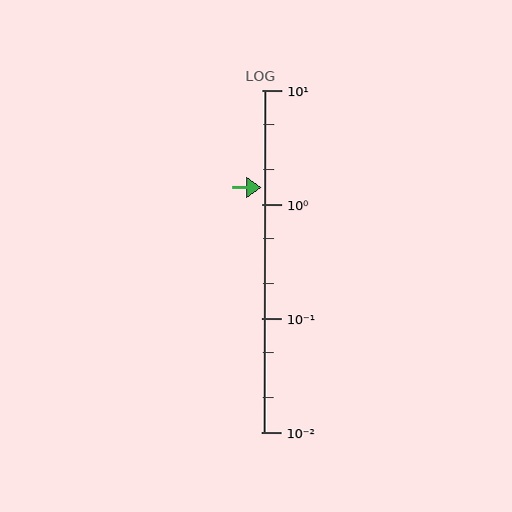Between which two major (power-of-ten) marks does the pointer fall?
The pointer is between 1 and 10.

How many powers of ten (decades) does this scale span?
The scale spans 3 decades, from 0.01 to 10.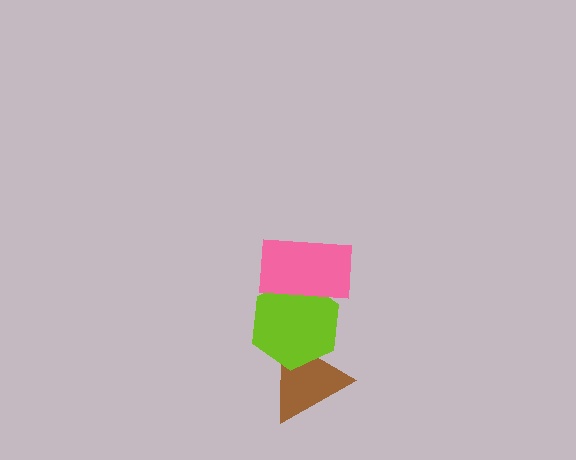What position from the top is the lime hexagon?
The lime hexagon is 2nd from the top.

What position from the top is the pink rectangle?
The pink rectangle is 1st from the top.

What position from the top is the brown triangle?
The brown triangle is 3rd from the top.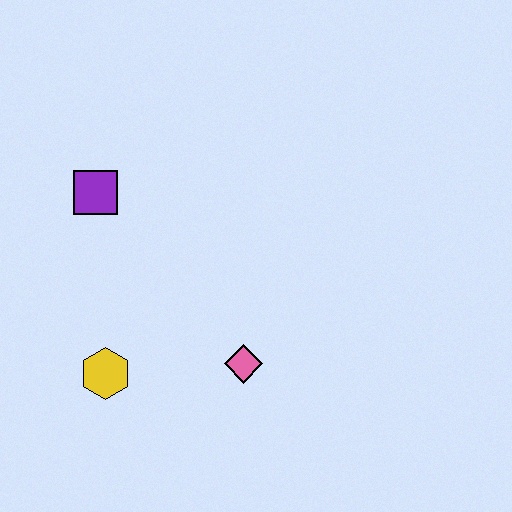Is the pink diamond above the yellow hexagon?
Yes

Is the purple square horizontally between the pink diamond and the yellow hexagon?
No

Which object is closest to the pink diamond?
The yellow hexagon is closest to the pink diamond.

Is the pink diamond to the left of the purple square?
No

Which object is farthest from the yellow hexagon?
The purple square is farthest from the yellow hexagon.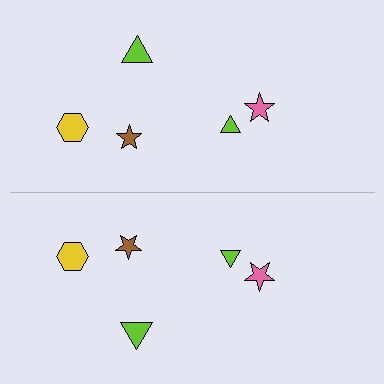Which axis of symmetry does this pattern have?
The pattern has a horizontal axis of symmetry running through the center of the image.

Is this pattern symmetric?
Yes, this pattern has bilateral (reflection) symmetry.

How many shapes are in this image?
There are 10 shapes in this image.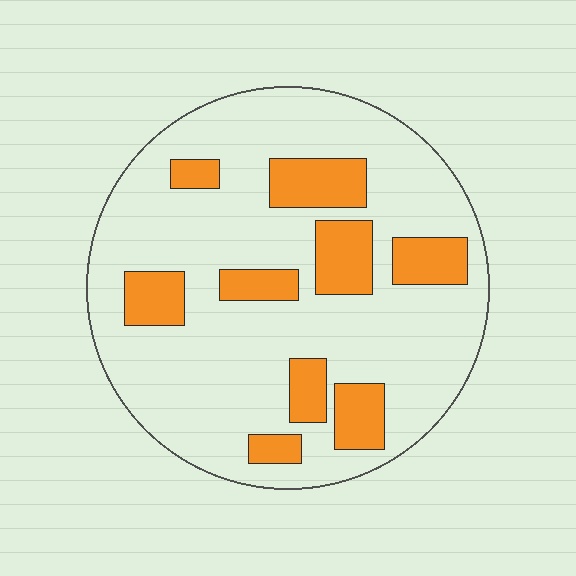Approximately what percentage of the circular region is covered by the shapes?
Approximately 20%.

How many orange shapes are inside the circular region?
9.